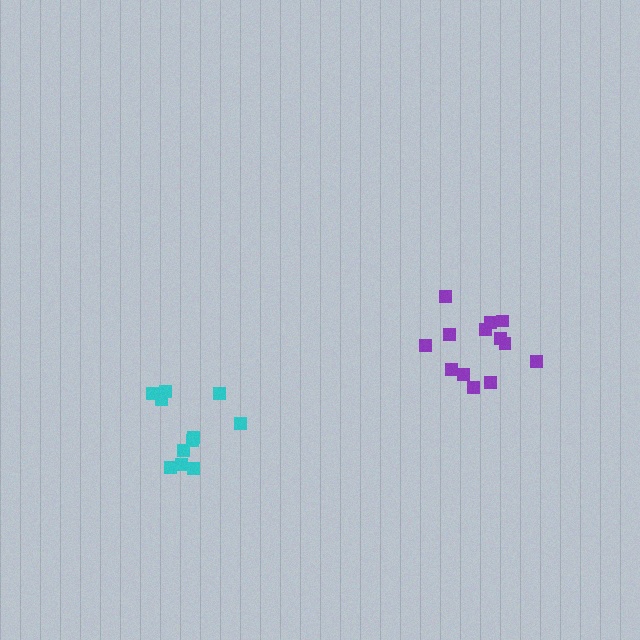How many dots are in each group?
Group 1: 11 dots, Group 2: 13 dots (24 total).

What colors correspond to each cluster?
The clusters are colored: cyan, purple.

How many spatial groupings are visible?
There are 2 spatial groupings.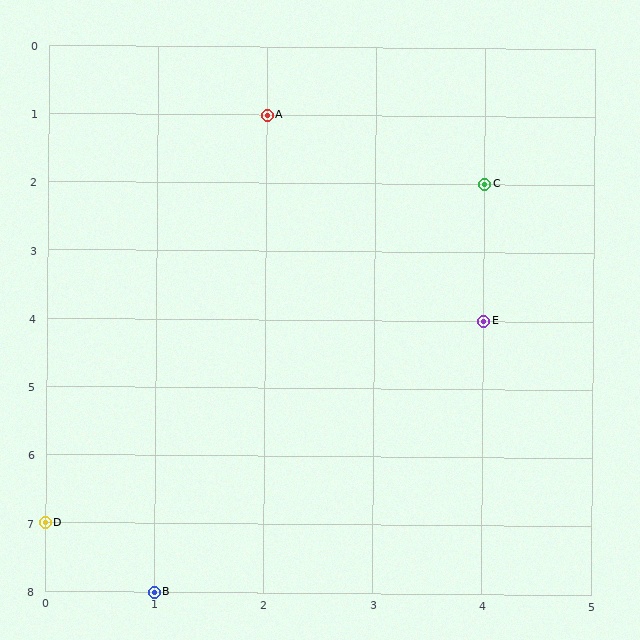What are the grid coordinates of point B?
Point B is at grid coordinates (1, 8).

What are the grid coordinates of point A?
Point A is at grid coordinates (2, 1).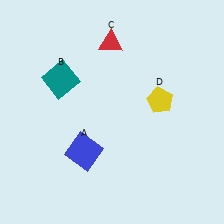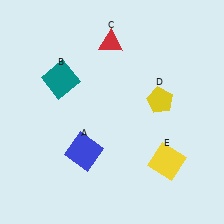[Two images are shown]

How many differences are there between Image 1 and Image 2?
There is 1 difference between the two images.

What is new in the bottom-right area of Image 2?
A yellow square (E) was added in the bottom-right area of Image 2.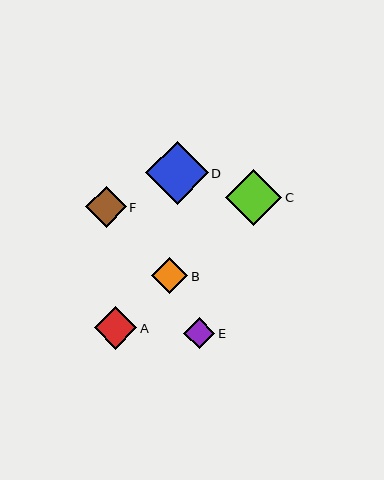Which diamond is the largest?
Diamond D is the largest with a size of approximately 62 pixels.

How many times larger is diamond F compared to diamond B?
Diamond F is approximately 1.1 times the size of diamond B.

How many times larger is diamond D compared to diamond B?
Diamond D is approximately 1.7 times the size of diamond B.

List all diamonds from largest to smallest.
From largest to smallest: D, C, A, F, B, E.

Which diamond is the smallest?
Diamond E is the smallest with a size of approximately 31 pixels.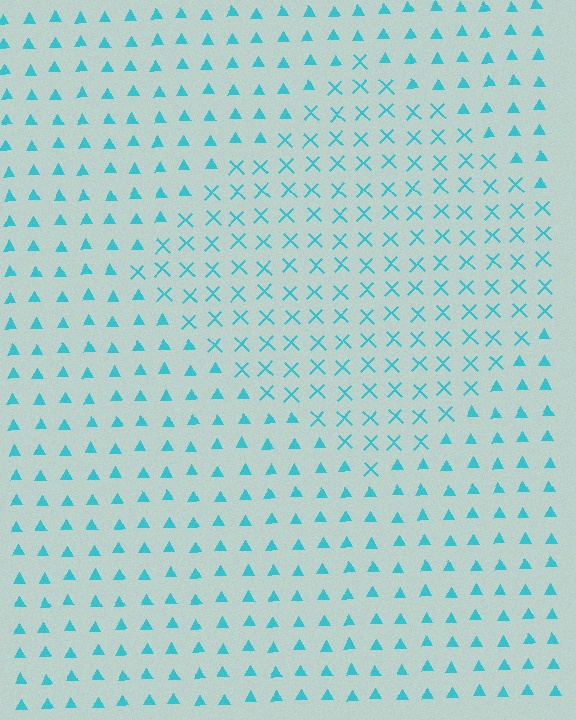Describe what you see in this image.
The image is filled with small cyan elements arranged in a uniform grid. A diamond-shaped region contains X marks, while the surrounding area contains triangles. The boundary is defined purely by the change in element shape.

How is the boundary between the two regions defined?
The boundary is defined by a change in element shape: X marks inside vs. triangles outside. All elements share the same color and spacing.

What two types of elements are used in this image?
The image uses X marks inside the diamond region and triangles outside it.